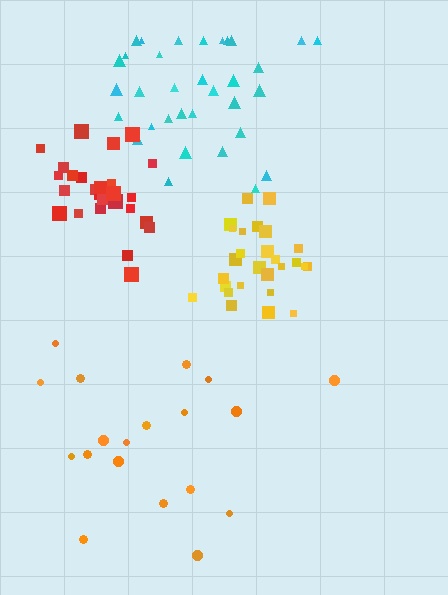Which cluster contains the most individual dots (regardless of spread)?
Cyan (33).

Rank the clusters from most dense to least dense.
yellow, red, cyan, orange.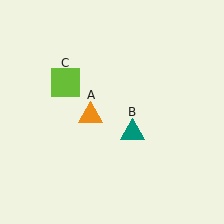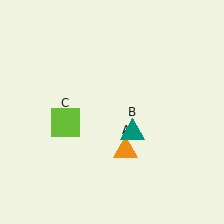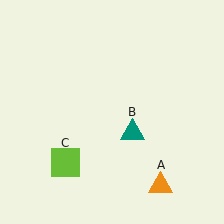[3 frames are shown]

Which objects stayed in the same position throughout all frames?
Teal triangle (object B) remained stationary.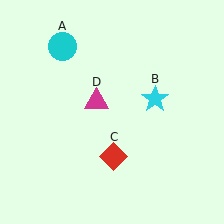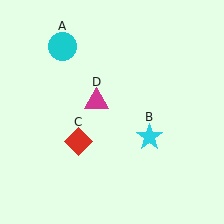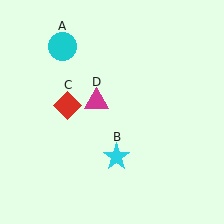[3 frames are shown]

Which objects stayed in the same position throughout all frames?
Cyan circle (object A) and magenta triangle (object D) remained stationary.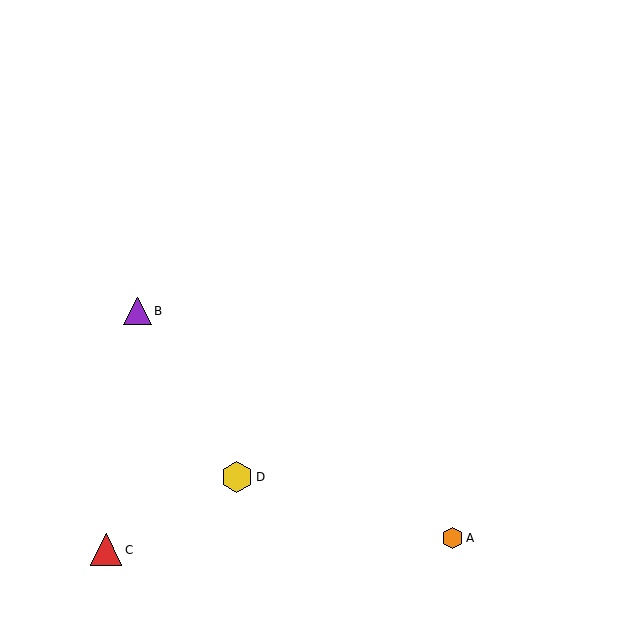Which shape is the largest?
The yellow hexagon (labeled D) is the largest.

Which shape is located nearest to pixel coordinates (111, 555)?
The red triangle (labeled C) at (106, 550) is nearest to that location.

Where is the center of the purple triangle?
The center of the purple triangle is at (137, 311).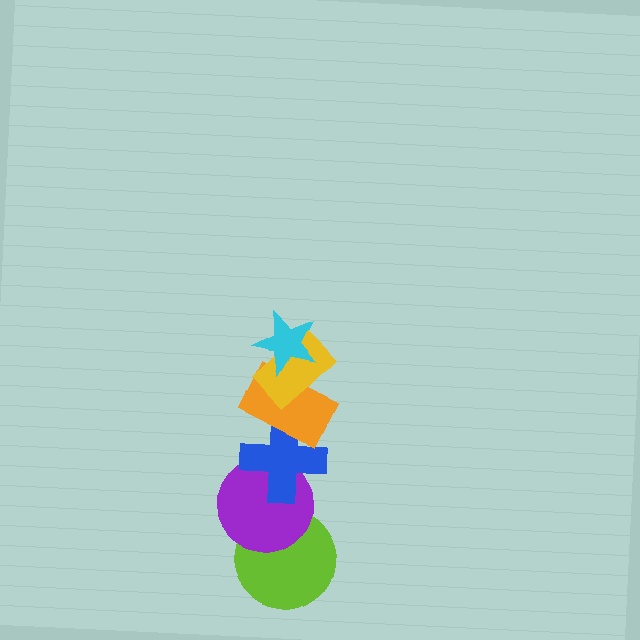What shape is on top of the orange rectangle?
The yellow rectangle is on top of the orange rectangle.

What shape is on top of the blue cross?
The orange rectangle is on top of the blue cross.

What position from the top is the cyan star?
The cyan star is 1st from the top.